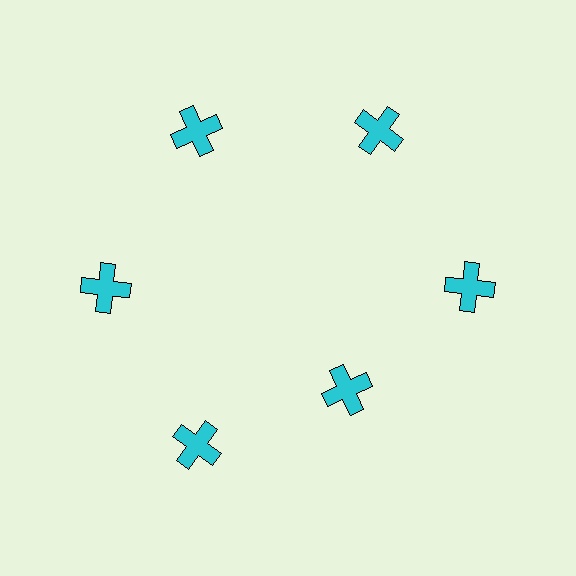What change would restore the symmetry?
The symmetry would be restored by moving it outward, back onto the ring so that all 6 crosses sit at equal angles and equal distance from the center.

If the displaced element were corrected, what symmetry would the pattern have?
It would have 6-fold rotational symmetry — the pattern would map onto itself every 60 degrees.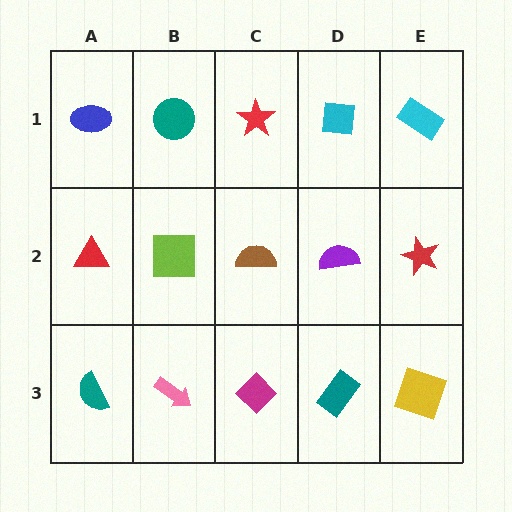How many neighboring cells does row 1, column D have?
3.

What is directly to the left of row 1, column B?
A blue ellipse.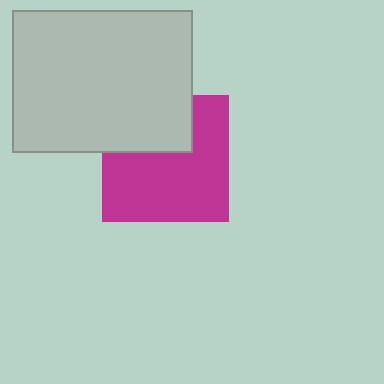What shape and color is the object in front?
The object in front is a light gray rectangle.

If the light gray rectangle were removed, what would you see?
You would see the complete magenta square.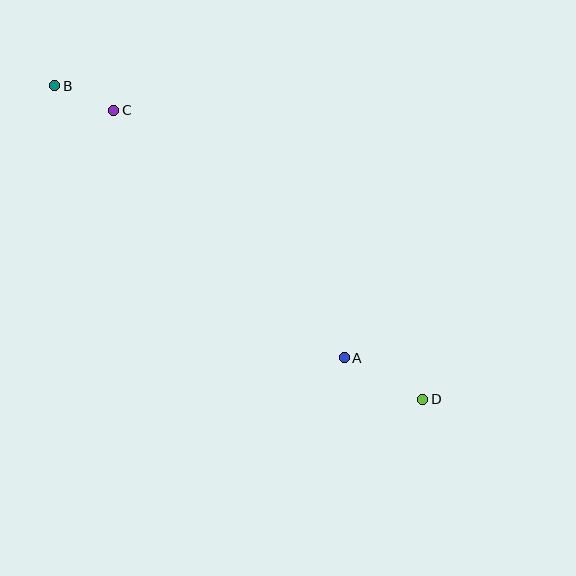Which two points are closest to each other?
Points B and C are closest to each other.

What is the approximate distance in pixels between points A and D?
The distance between A and D is approximately 89 pixels.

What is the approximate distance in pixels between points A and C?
The distance between A and C is approximately 338 pixels.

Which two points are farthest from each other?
Points B and D are farthest from each other.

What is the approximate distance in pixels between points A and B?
The distance between A and B is approximately 397 pixels.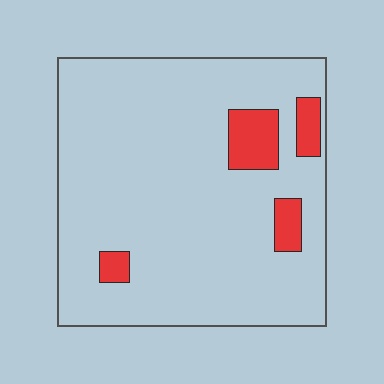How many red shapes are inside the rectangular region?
4.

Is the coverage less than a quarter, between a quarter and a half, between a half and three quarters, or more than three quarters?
Less than a quarter.